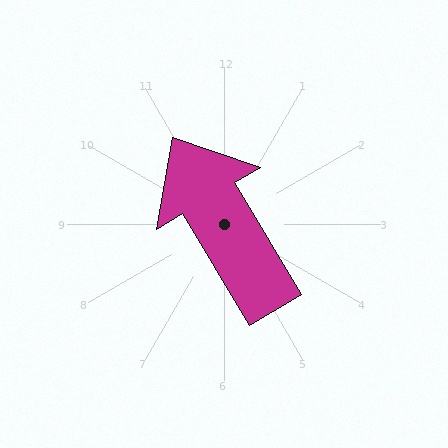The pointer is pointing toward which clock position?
Roughly 11 o'clock.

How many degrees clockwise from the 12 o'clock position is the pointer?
Approximately 329 degrees.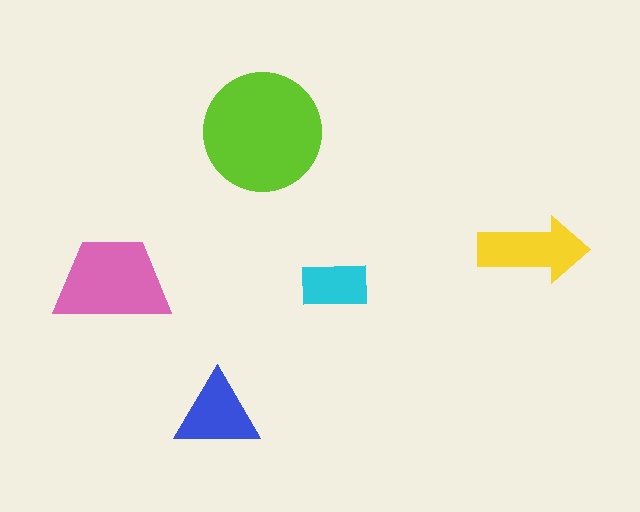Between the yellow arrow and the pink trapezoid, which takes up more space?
The pink trapezoid.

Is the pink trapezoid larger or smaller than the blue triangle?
Larger.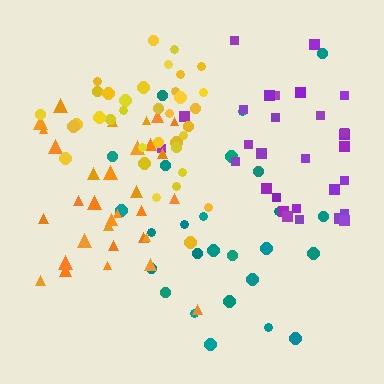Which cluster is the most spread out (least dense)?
Teal.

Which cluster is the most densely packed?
Yellow.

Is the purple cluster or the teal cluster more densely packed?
Purple.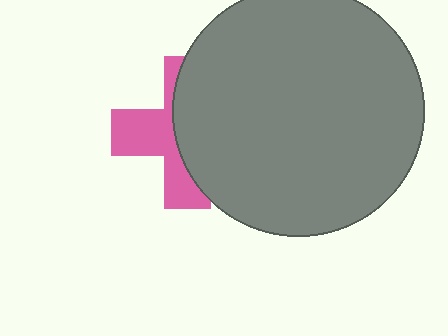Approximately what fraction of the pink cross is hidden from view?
Roughly 56% of the pink cross is hidden behind the gray circle.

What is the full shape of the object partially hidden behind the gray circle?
The partially hidden object is a pink cross.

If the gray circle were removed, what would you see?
You would see the complete pink cross.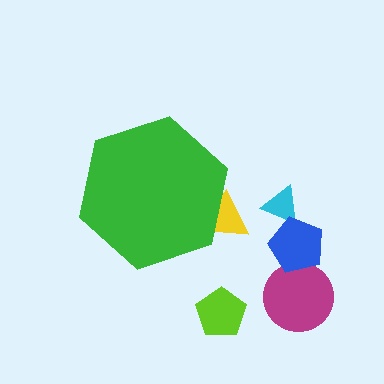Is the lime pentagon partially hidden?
No, the lime pentagon is fully visible.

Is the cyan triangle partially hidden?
No, the cyan triangle is fully visible.